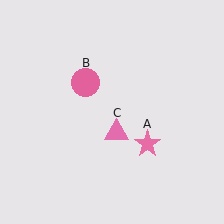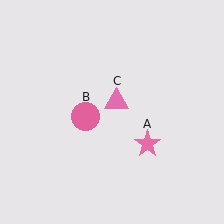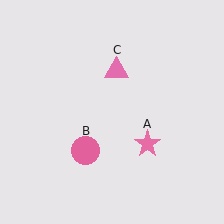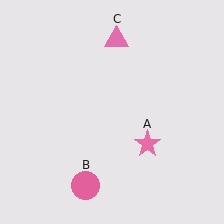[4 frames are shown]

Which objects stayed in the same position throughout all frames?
Pink star (object A) remained stationary.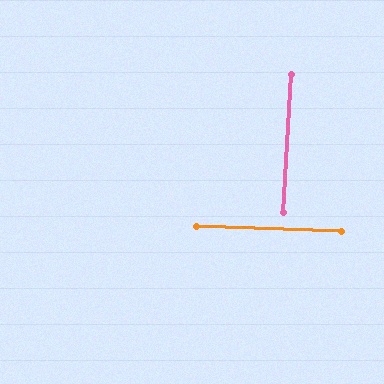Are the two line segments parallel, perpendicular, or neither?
Perpendicular — they meet at approximately 88°.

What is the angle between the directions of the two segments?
Approximately 88 degrees.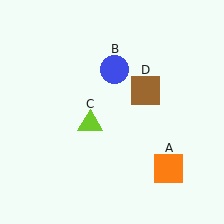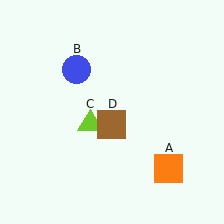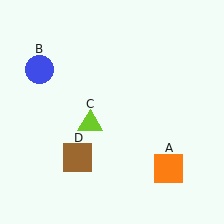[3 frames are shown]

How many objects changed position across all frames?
2 objects changed position: blue circle (object B), brown square (object D).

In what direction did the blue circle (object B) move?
The blue circle (object B) moved left.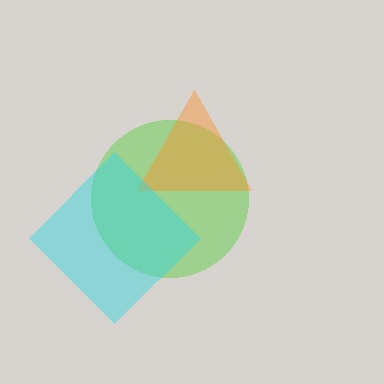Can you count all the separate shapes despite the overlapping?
Yes, there are 3 separate shapes.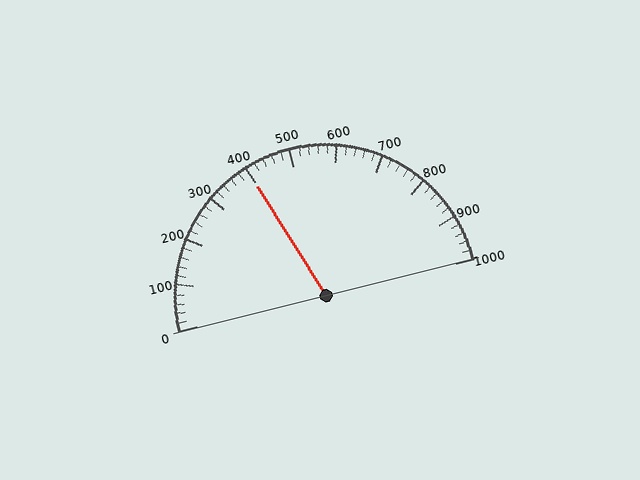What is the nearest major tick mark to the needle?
The nearest major tick mark is 400.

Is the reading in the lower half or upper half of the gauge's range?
The reading is in the lower half of the range (0 to 1000).